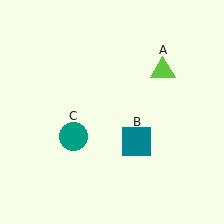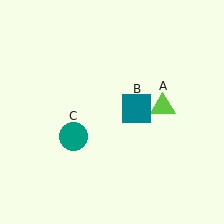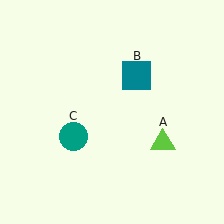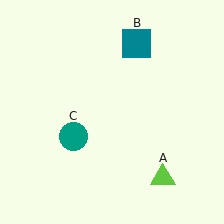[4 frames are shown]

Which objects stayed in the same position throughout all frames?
Teal circle (object C) remained stationary.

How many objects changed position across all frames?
2 objects changed position: lime triangle (object A), teal square (object B).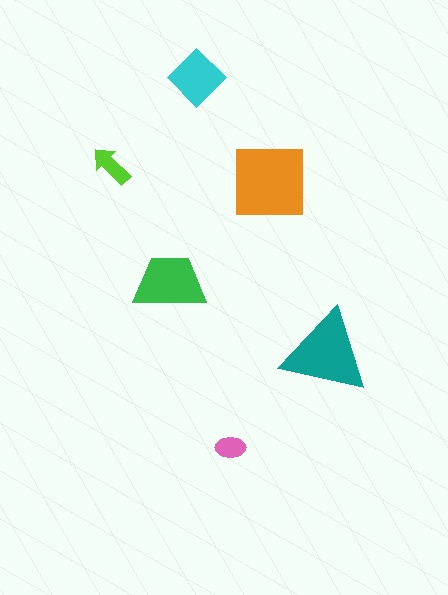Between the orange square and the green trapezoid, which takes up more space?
The orange square.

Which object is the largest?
The orange square.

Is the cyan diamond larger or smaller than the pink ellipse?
Larger.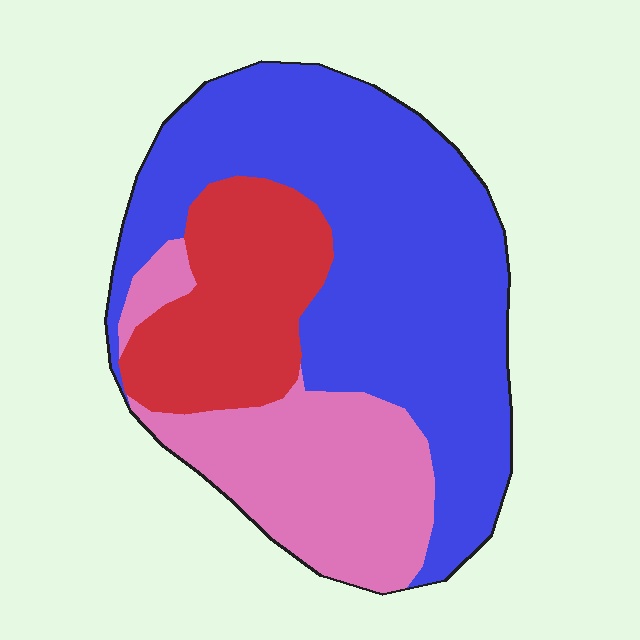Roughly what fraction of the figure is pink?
Pink takes up about one quarter (1/4) of the figure.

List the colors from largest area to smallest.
From largest to smallest: blue, pink, red.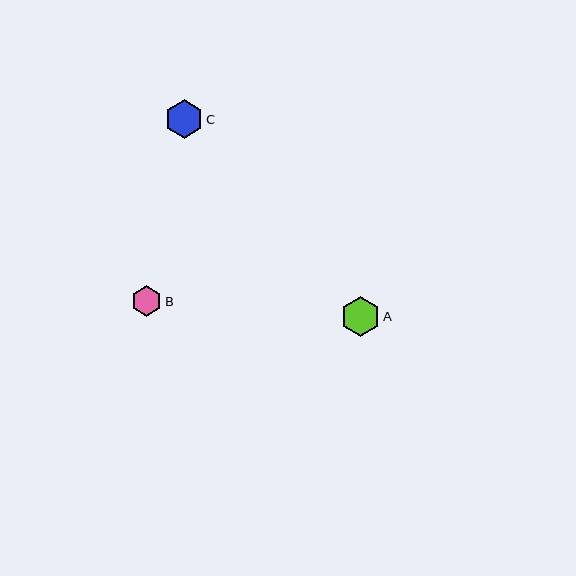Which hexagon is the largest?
Hexagon A is the largest with a size of approximately 40 pixels.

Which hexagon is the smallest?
Hexagon B is the smallest with a size of approximately 30 pixels.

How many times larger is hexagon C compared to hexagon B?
Hexagon C is approximately 1.3 times the size of hexagon B.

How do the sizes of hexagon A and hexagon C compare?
Hexagon A and hexagon C are approximately the same size.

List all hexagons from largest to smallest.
From largest to smallest: A, C, B.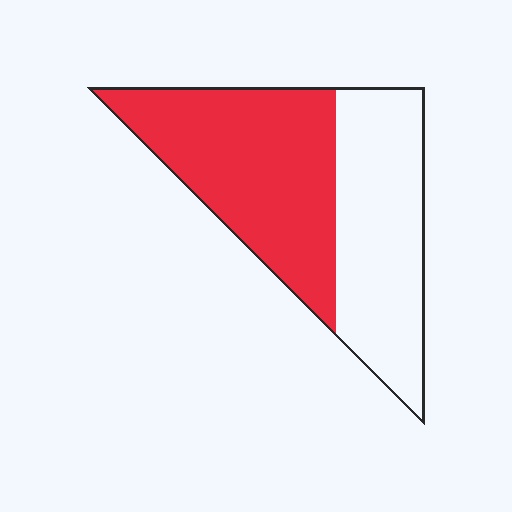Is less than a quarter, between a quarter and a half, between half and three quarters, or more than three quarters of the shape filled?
Between half and three quarters.